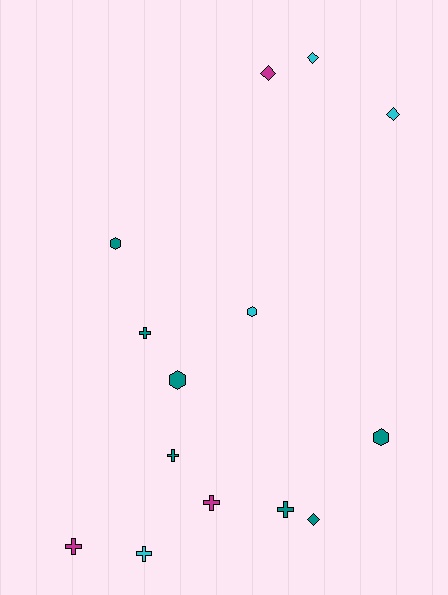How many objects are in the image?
There are 14 objects.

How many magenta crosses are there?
There are 2 magenta crosses.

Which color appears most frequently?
Teal, with 7 objects.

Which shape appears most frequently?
Cross, with 6 objects.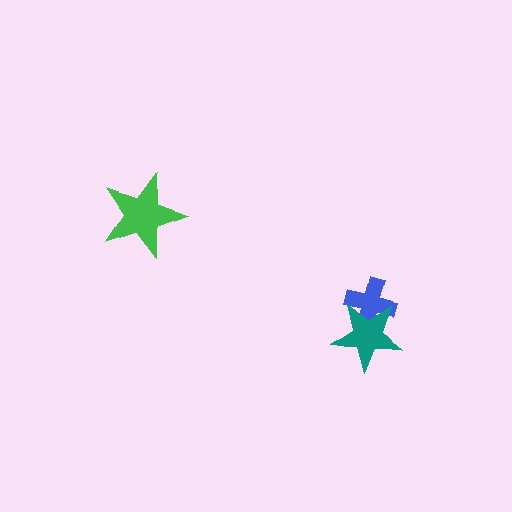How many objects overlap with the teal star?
1 object overlaps with the teal star.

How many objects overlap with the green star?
0 objects overlap with the green star.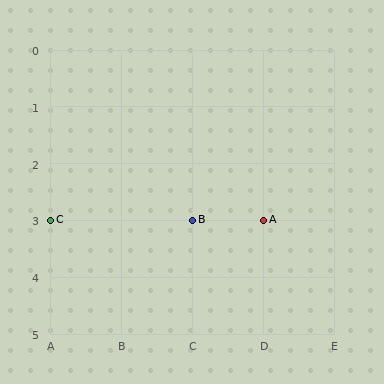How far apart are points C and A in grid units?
Points C and A are 3 columns apart.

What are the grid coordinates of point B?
Point B is at grid coordinates (C, 3).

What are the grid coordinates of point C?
Point C is at grid coordinates (A, 3).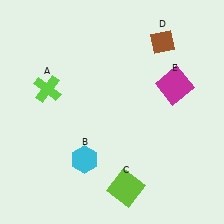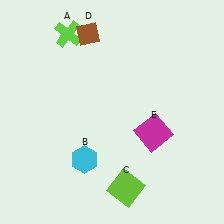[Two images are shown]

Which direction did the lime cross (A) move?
The lime cross (A) moved up.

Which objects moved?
The objects that moved are: the lime cross (A), the brown diamond (D), the magenta square (E).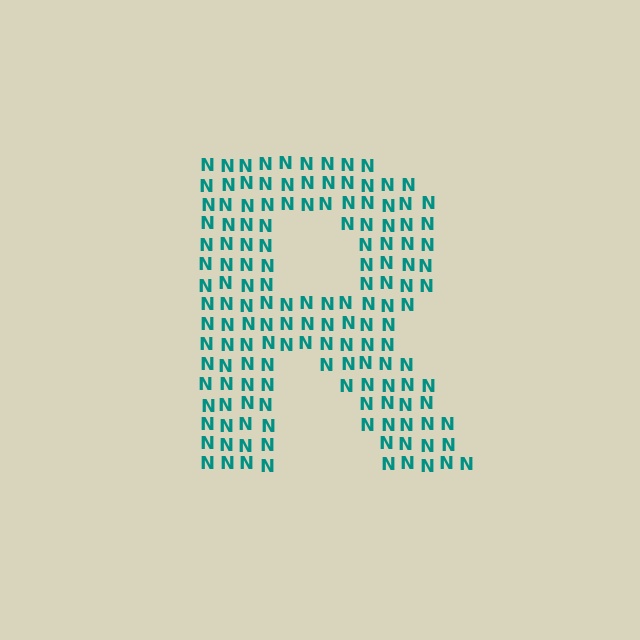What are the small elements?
The small elements are letter N's.